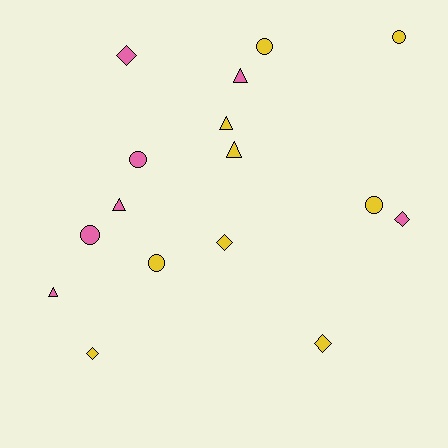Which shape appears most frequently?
Circle, with 6 objects.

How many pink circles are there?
There are 2 pink circles.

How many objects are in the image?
There are 16 objects.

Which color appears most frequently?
Yellow, with 9 objects.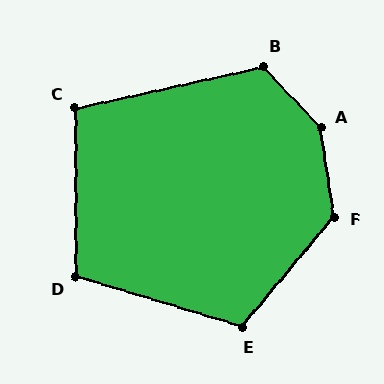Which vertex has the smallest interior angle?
C, at approximately 102 degrees.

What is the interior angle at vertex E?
Approximately 113 degrees (obtuse).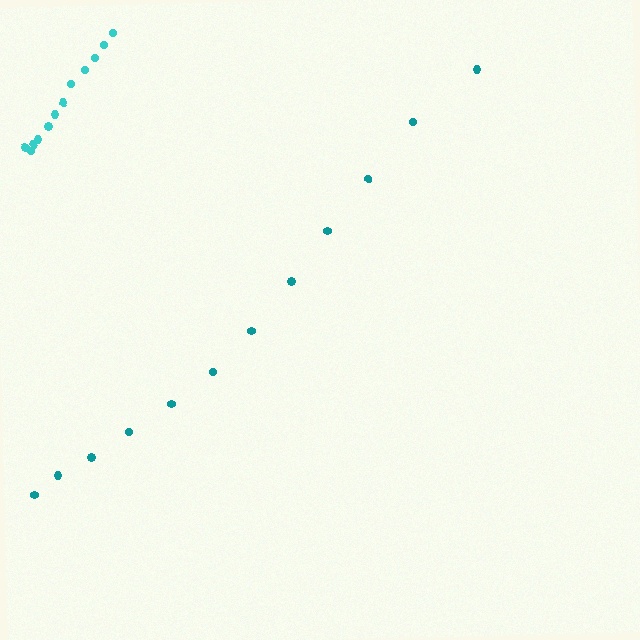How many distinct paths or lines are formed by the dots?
There are 2 distinct paths.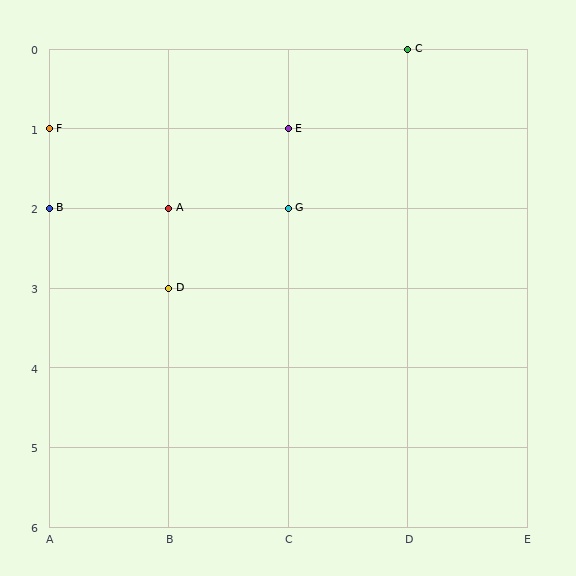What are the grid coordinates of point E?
Point E is at grid coordinates (C, 1).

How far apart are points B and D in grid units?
Points B and D are 1 column and 1 row apart (about 1.4 grid units diagonally).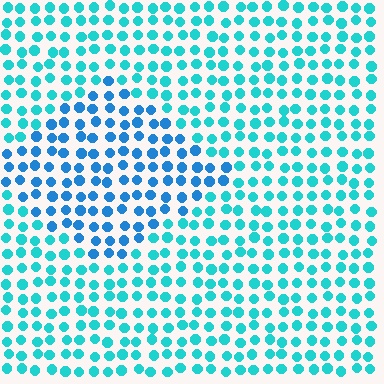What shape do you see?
I see a diamond.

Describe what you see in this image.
The image is filled with small cyan elements in a uniform arrangement. A diamond-shaped region is visible where the elements are tinted to a slightly different hue, forming a subtle color boundary.